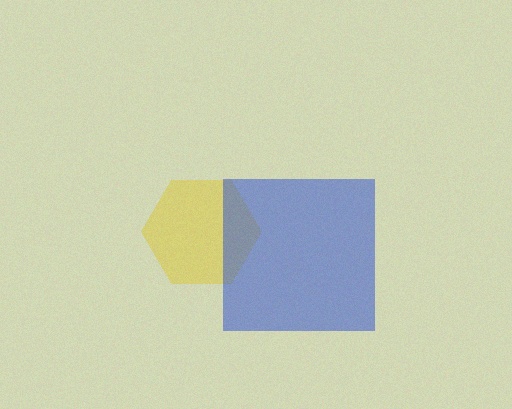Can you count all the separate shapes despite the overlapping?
Yes, there are 2 separate shapes.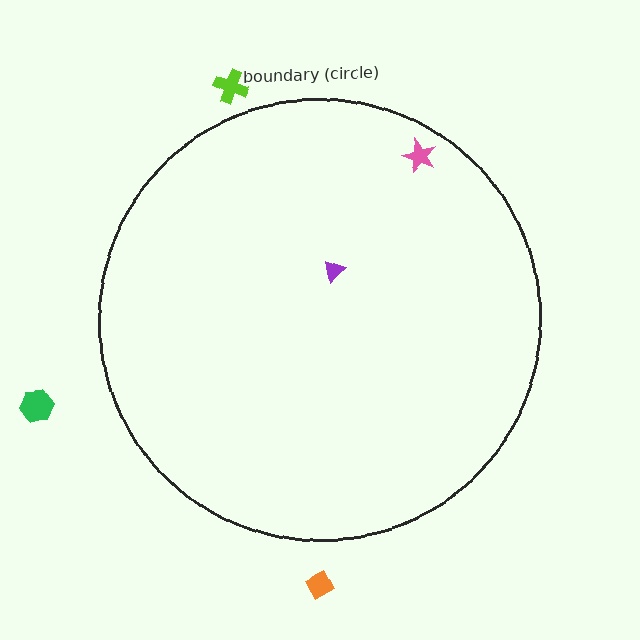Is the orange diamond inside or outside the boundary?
Outside.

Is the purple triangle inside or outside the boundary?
Inside.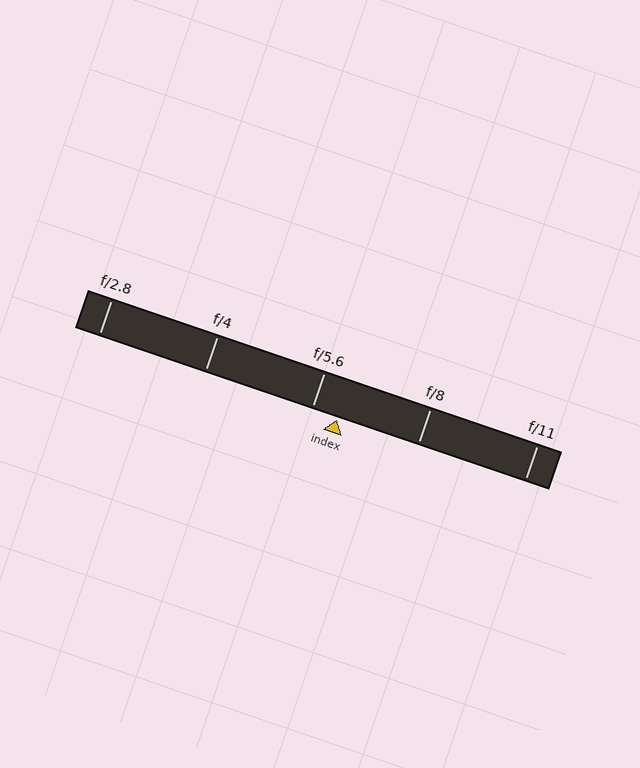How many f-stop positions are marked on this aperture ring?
There are 5 f-stop positions marked.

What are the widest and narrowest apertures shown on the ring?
The widest aperture shown is f/2.8 and the narrowest is f/11.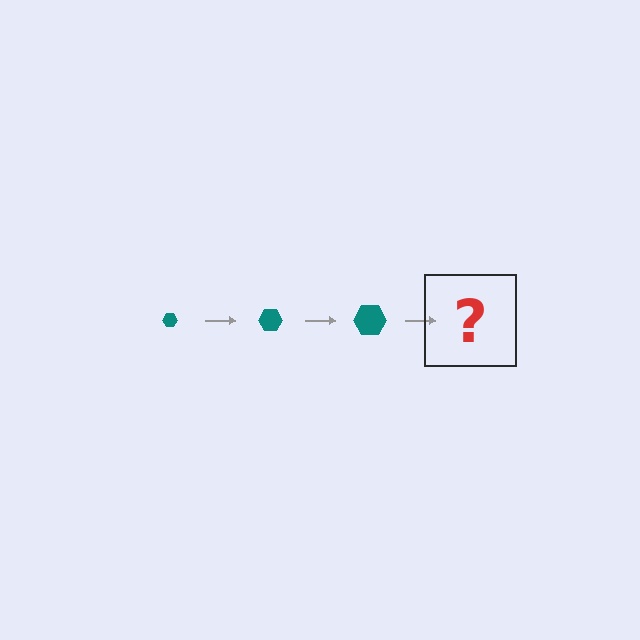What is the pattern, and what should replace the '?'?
The pattern is that the hexagon gets progressively larger each step. The '?' should be a teal hexagon, larger than the previous one.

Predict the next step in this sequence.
The next step is a teal hexagon, larger than the previous one.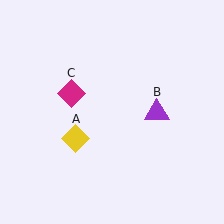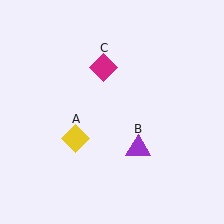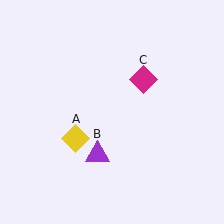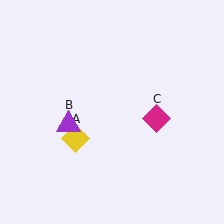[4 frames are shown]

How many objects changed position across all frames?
2 objects changed position: purple triangle (object B), magenta diamond (object C).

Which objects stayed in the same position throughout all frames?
Yellow diamond (object A) remained stationary.